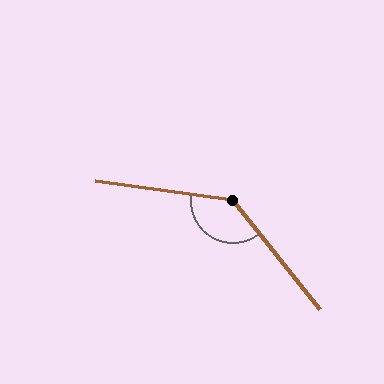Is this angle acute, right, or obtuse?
It is obtuse.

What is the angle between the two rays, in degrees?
Approximately 136 degrees.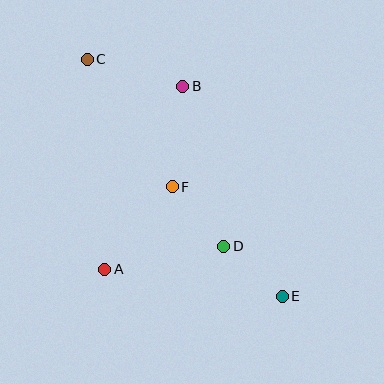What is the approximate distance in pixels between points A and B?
The distance between A and B is approximately 199 pixels.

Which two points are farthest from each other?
Points C and E are farthest from each other.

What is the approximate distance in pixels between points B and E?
The distance between B and E is approximately 233 pixels.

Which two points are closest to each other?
Points D and E are closest to each other.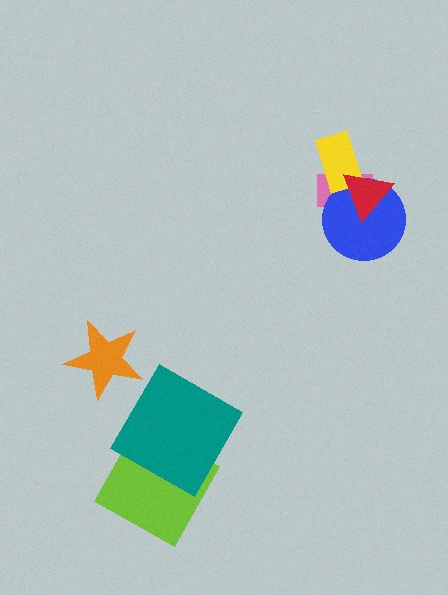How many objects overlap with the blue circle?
3 objects overlap with the blue circle.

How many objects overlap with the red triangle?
3 objects overlap with the red triangle.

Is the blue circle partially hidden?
Yes, it is partially covered by another shape.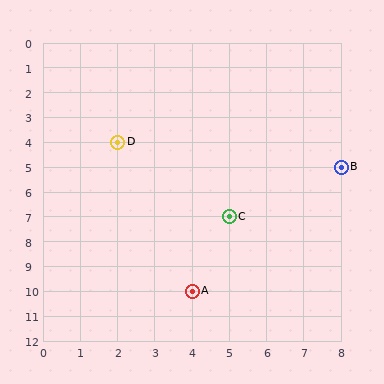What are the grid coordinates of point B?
Point B is at grid coordinates (8, 5).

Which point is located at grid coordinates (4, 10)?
Point A is at (4, 10).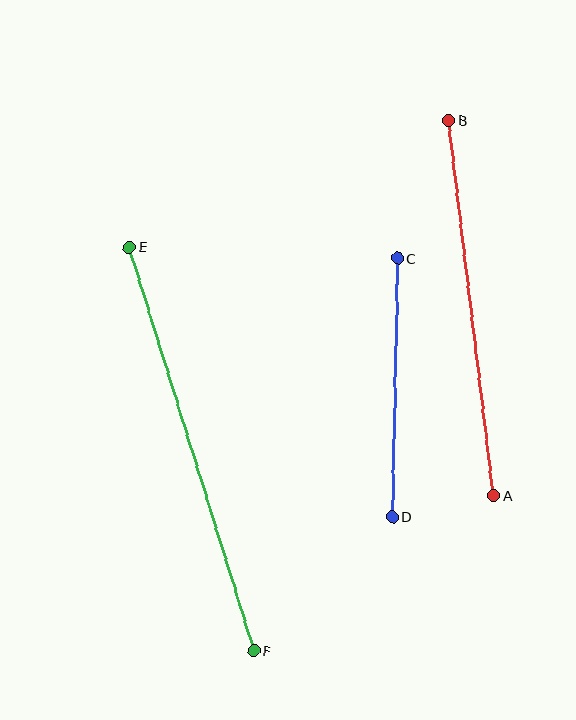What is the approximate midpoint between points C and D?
The midpoint is at approximately (395, 387) pixels.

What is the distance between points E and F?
The distance is approximately 422 pixels.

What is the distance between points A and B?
The distance is approximately 378 pixels.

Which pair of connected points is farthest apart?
Points E and F are farthest apart.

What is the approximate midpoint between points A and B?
The midpoint is at approximately (471, 308) pixels.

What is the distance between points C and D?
The distance is approximately 258 pixels.